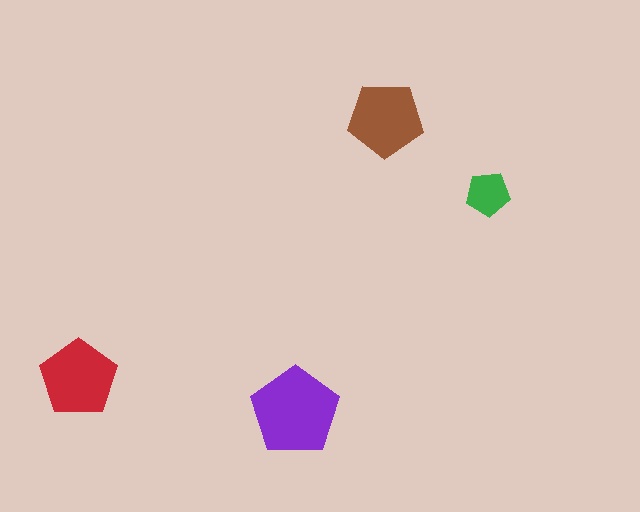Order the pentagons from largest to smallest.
the purple one, the red one, the brown one, the green one.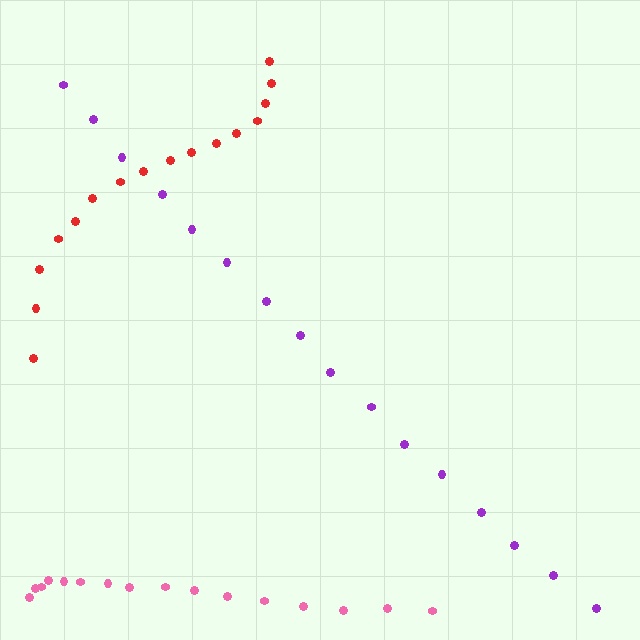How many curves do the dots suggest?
There are 3 distinct paths.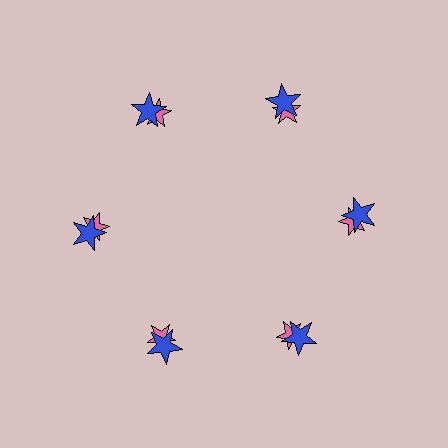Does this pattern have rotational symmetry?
Yes, this pattern has 6-fold rotational symmetry. It looks the same after rotating 60 degrees around the center.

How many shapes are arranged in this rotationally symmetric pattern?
There are 12 shapes, arranged in 6 groups of 2.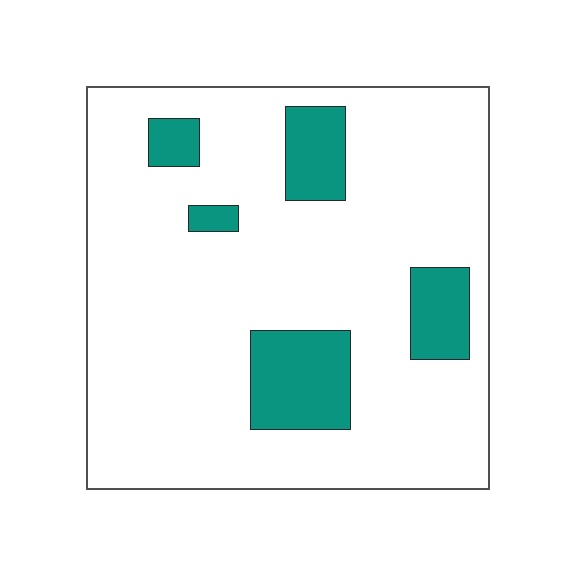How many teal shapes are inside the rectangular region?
5.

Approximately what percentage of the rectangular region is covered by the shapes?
Approximately 15%.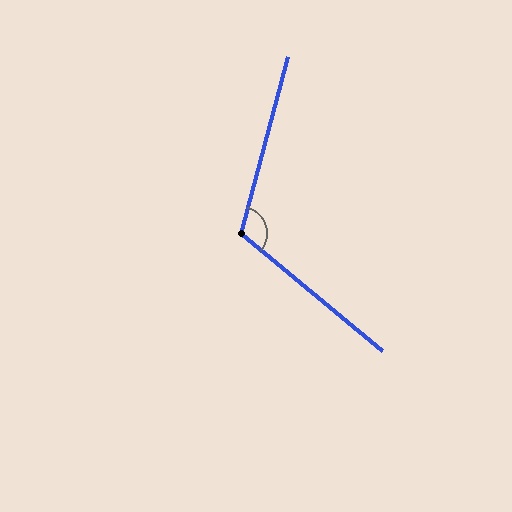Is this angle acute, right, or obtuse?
It is obtuse.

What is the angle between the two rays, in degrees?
Approximately 115 degrees.